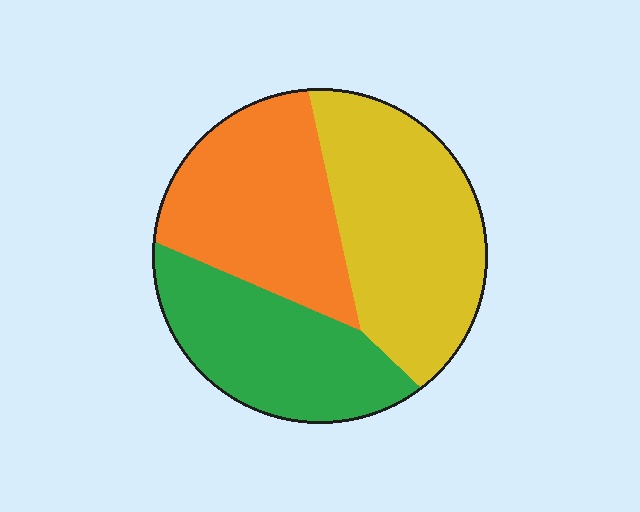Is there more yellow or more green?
Yellow.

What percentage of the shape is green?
Green takes up between a quarter and a half of the shape.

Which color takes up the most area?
Yellow, at roughly 40%.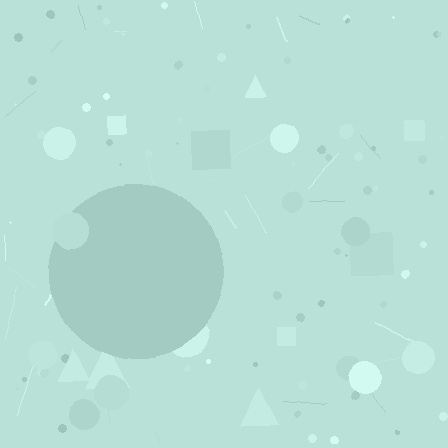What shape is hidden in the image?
A circle is hidden in the image.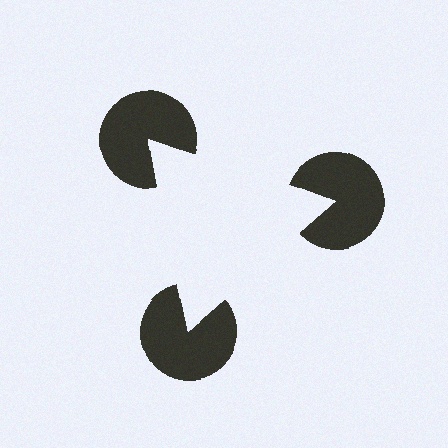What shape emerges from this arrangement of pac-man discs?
An illusory triangle — its edges are inferred from the aligned wedge cuts in the pac-man discs, not physically drawn.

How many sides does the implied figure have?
3 sides.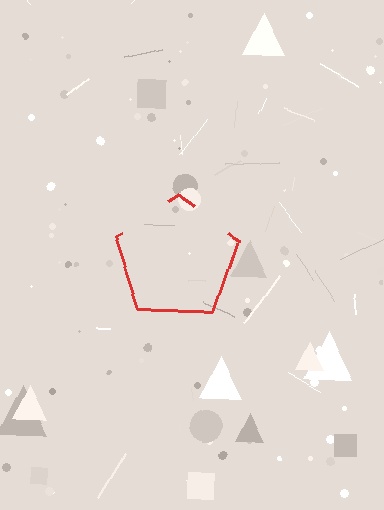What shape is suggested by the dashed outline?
The dashed outline suggests a pentagon.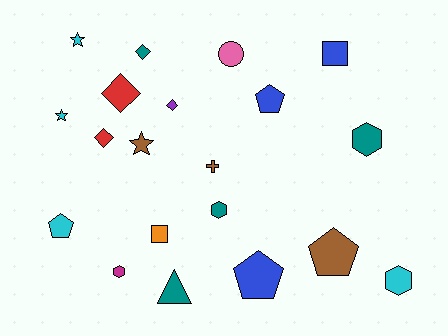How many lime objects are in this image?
There are no lime objects.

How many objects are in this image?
There are 20 objects.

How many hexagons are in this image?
There are 4 hexagons.